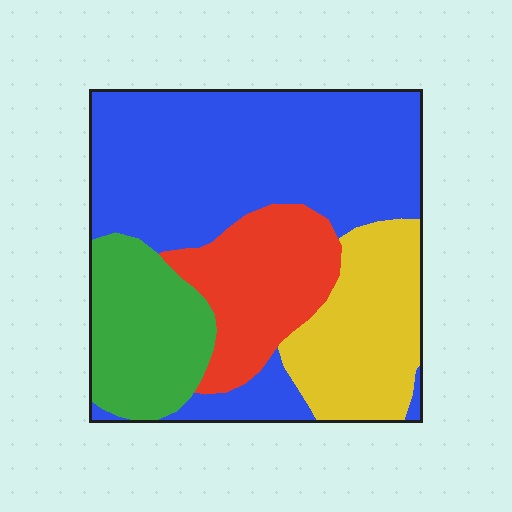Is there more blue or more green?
Blue.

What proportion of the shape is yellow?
Yellow takes up about one fifth (1/5) of the shape.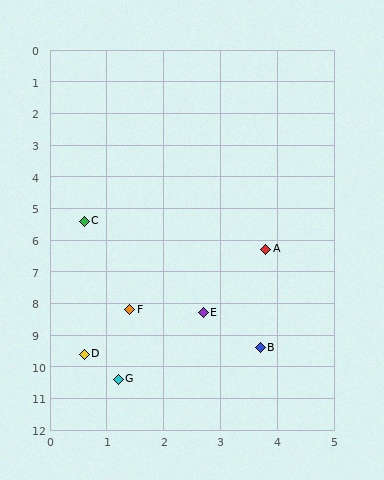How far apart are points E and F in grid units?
Points E and F are about 1.3 grid units apart.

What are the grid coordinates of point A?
Point A is at approximately (3.8, 6.3).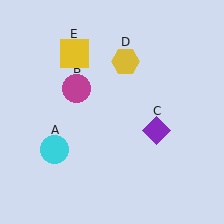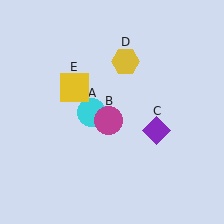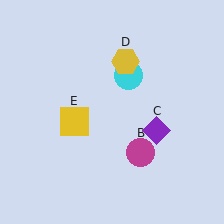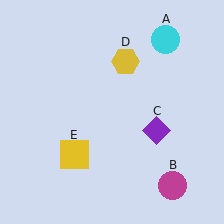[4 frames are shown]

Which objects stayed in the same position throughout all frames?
Purple diamond (object C) and yellow hexagon (object D) remained stationary.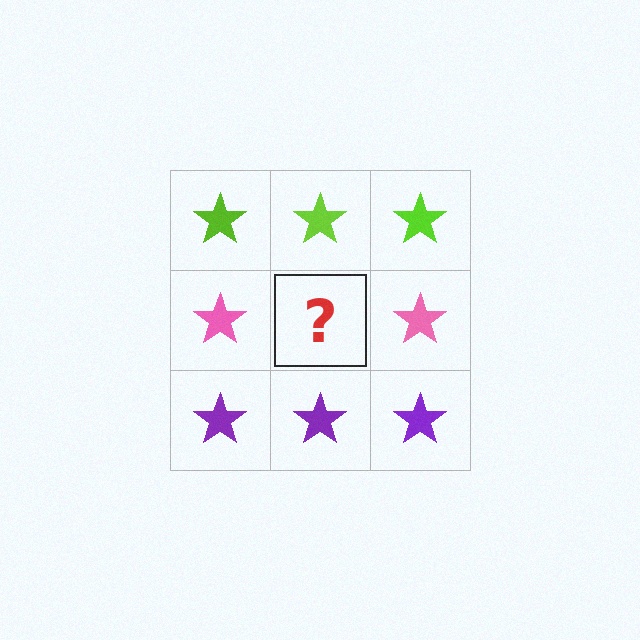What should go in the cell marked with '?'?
The missing cell should contain a pink star.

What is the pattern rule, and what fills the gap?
The rule is that each row has a consistent color. The gap should be filled with a pink star.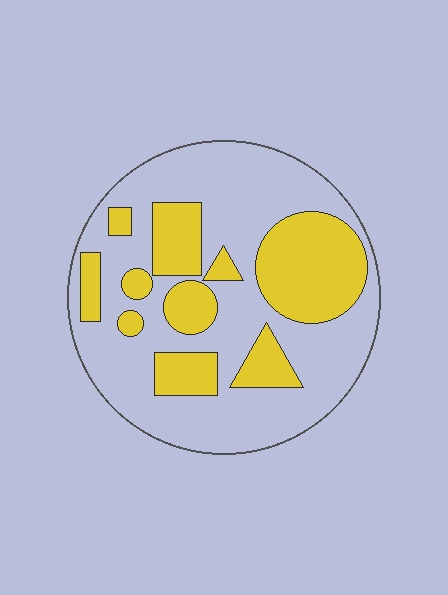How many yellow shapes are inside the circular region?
10.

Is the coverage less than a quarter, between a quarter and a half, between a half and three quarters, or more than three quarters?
Between a quarter and a half.